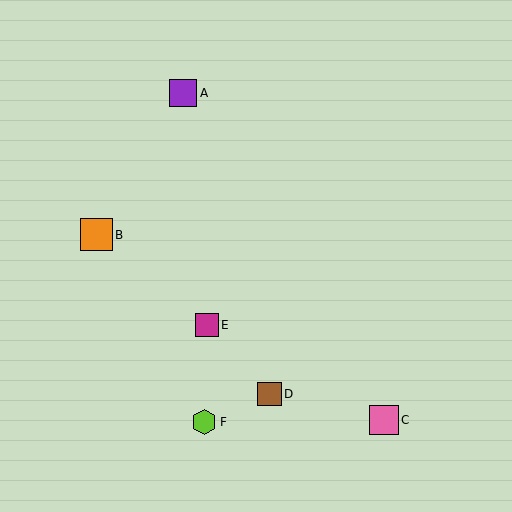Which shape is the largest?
The orange square (labeled B) is the largest.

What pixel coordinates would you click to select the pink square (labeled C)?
Click at (384, 420) to select the pink square C.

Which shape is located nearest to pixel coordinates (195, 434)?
The lime hexagon (labeled F) at (204, 422) is nearest to that location.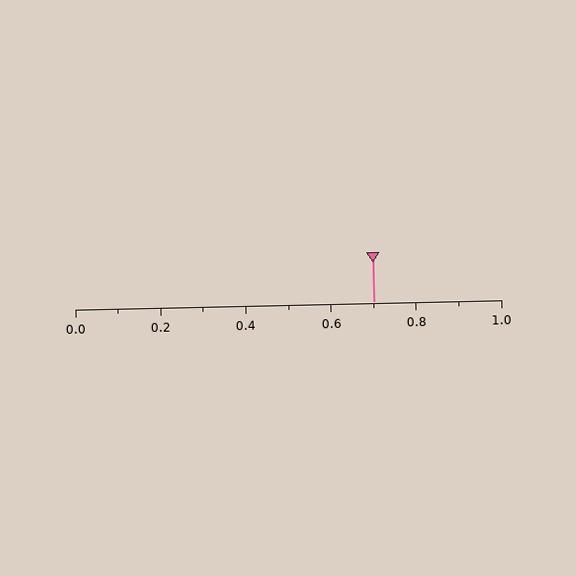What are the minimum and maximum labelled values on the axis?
The axis runs from 0.0 to 1.0.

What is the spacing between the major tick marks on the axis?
The major ticks are spaced 0.2 apart.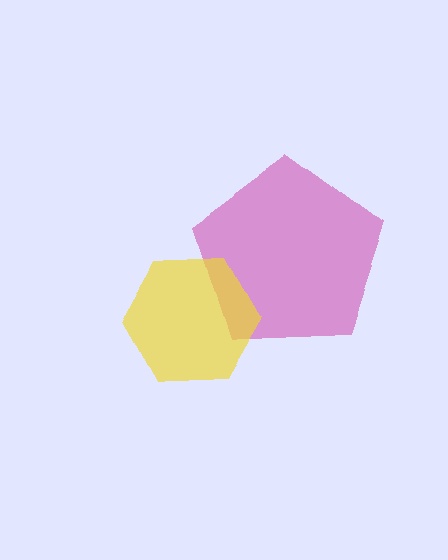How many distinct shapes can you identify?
There are 2 distinct shapes: a magenta pentagon, a yellow hexagon.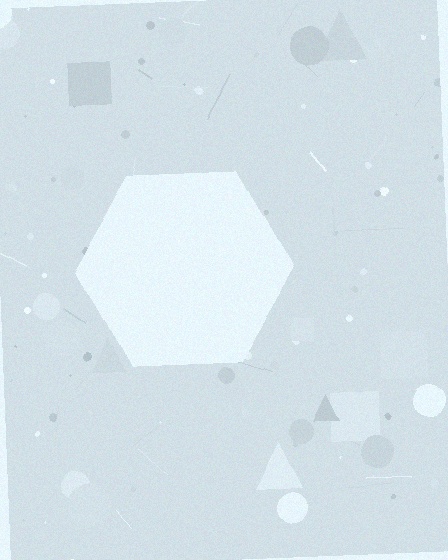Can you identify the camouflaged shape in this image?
The camouflaged shape is a hexagon.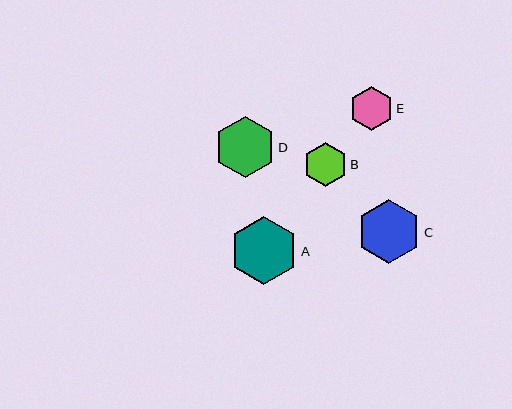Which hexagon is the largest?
Hexagon A is the largest with a size of approximately 68 pixels.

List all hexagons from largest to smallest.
From largest to smallest: A, C, D, B, E.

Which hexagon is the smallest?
Hexagon E is the smallest with a size of approximately 43 pixels.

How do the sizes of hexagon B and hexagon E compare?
Hexagon B and hexagon E are approximately the same size.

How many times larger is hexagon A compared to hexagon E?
Hexagon A is approximately 1.6 times the size of hexagon E.